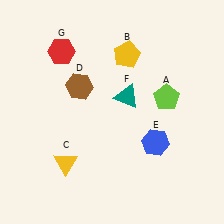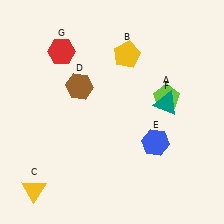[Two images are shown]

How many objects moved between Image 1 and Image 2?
2 objects moved between the two images.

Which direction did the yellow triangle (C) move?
The yellow triangle (C) moved left.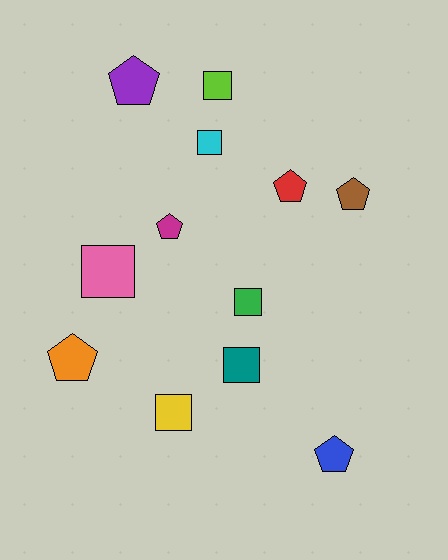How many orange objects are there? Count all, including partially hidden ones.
There is 1 orange object.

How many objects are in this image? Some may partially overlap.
There are 12 objects.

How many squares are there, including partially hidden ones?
There are 6 squares.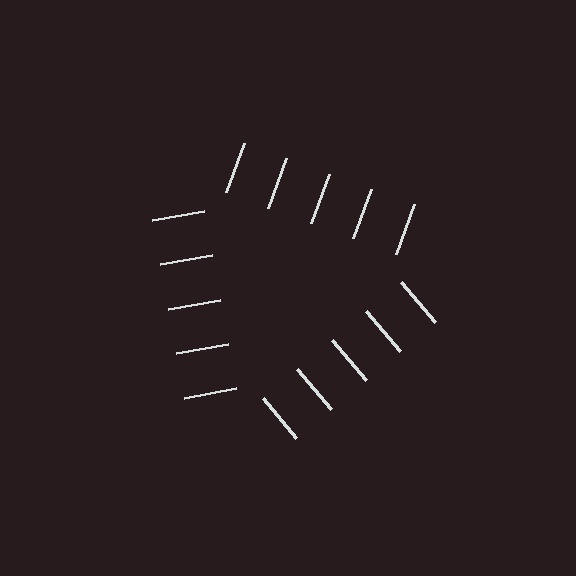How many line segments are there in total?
15 — 5 along each of the 3 edges.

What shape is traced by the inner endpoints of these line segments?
An illusory triangle — the line segments terminate on its edges but no continuous stroke is drawn.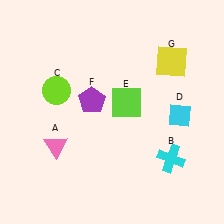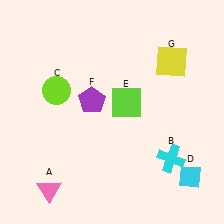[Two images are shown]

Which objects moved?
The objects that moved are: the pink triangle (A), the cyan diamond (D).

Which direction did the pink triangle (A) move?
The pink triangle (A) moved down.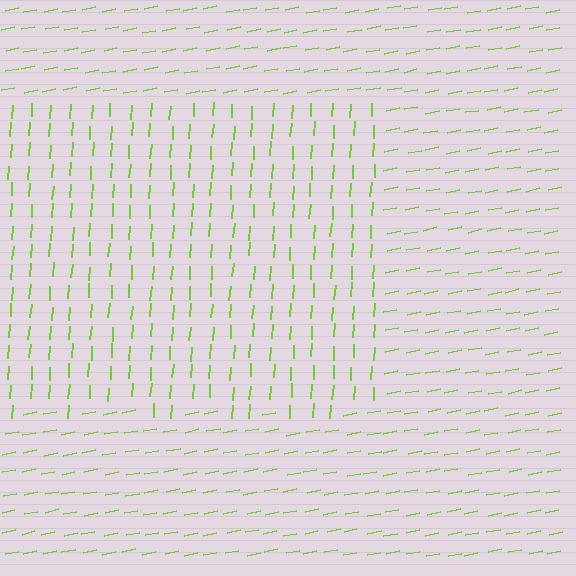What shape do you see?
I see a rectangle.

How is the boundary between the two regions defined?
The boundary is defined purely by a change in line orientation (approximately 75 degrees difference). All lines are the same color and thickness.